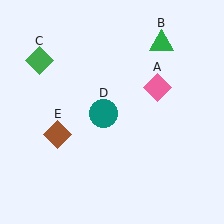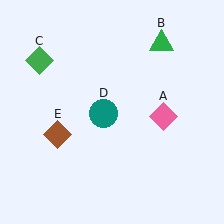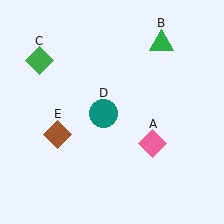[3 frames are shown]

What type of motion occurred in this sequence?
The pink diamond (object A) rotated clockwise around the center of the scene.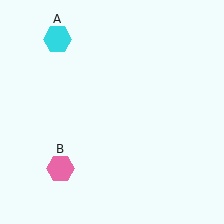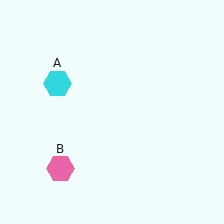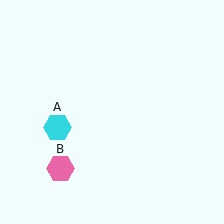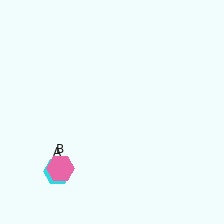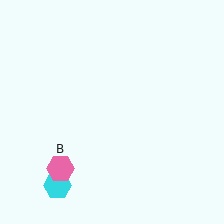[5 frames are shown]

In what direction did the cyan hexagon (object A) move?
The cyan hexagon (object A) moved down.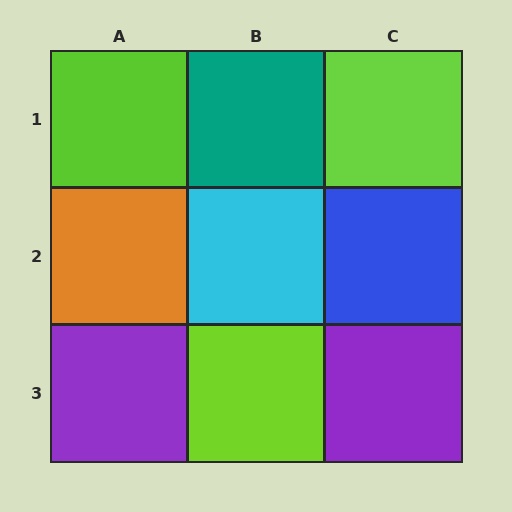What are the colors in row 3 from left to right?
Purple, lime, purple.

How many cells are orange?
1 cell is orange.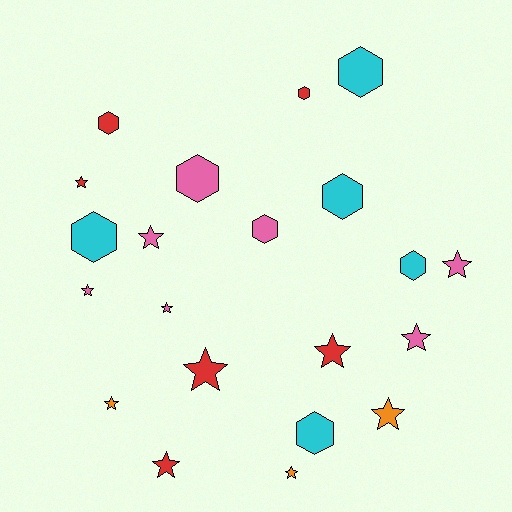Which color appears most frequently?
Pink, with 7 objects.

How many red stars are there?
There are 4 red stars.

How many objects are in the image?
There are 21 objects.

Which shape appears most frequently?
Star, with 12 objects.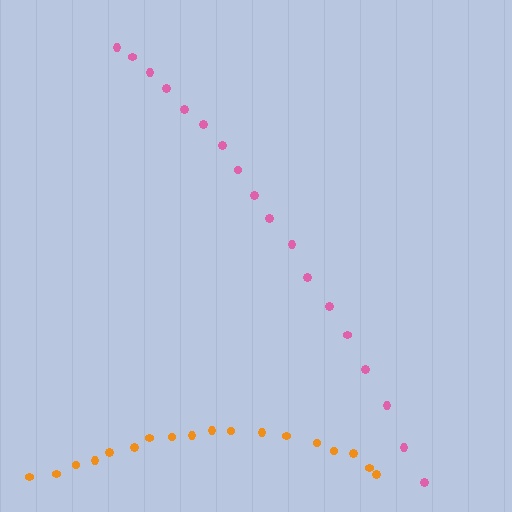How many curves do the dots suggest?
There are 2 distinct paths.